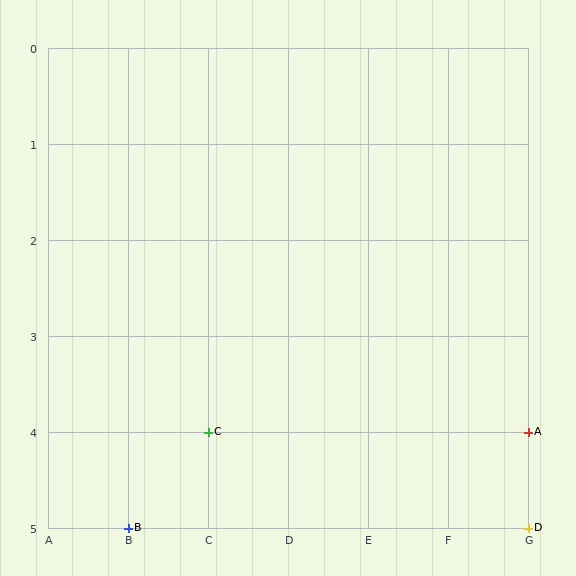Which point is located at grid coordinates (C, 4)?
Point C is at (C, 4).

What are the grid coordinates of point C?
Point C is at grid coordinates (C, 4).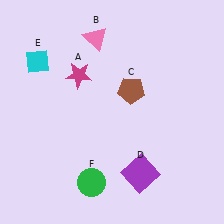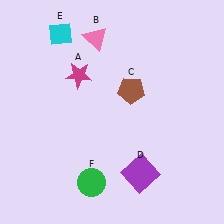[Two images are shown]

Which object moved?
The cyan diamond (E) moved up.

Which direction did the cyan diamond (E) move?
The cyan diamond (E) moved up.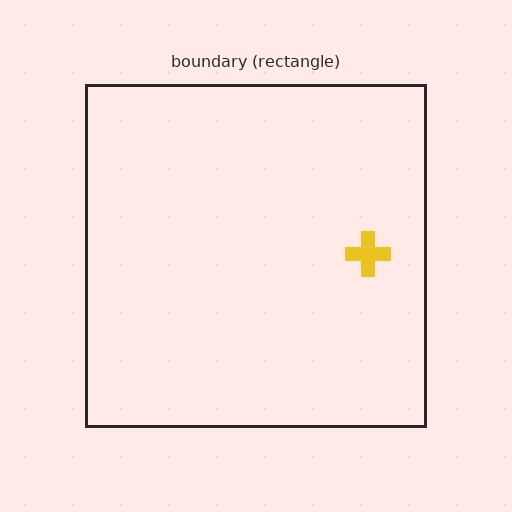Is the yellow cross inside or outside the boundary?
Inside.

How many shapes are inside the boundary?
1 inside, 0 outside.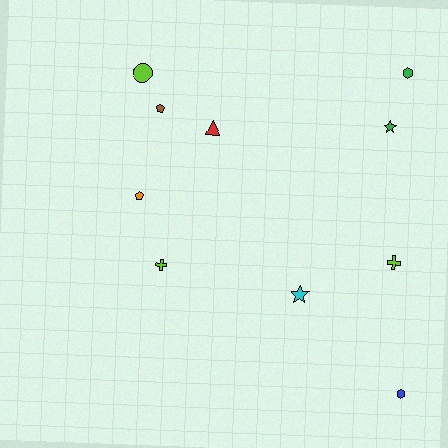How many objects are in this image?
There are 10 objects.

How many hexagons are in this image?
There are 2 hexagons.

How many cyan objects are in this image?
There is 1 cyan object.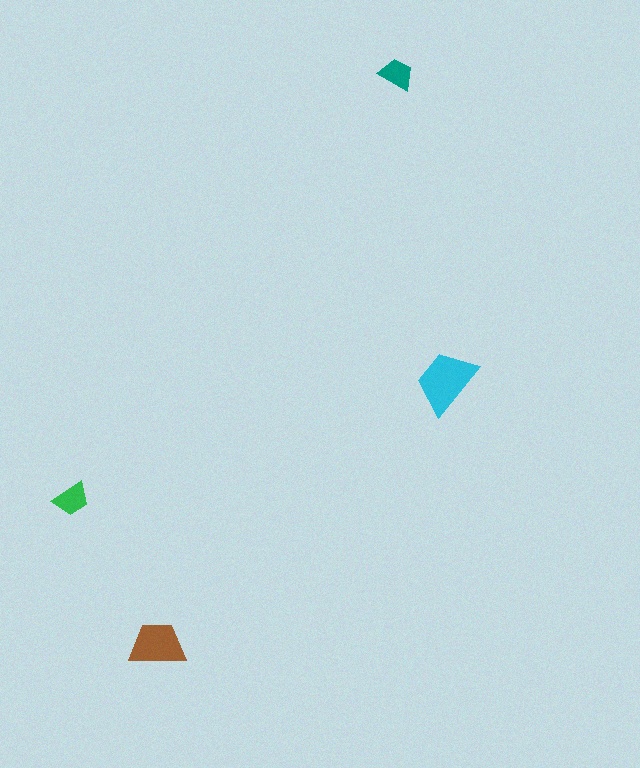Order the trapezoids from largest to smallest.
the cyan one, the brown one, the green one, the teal one.